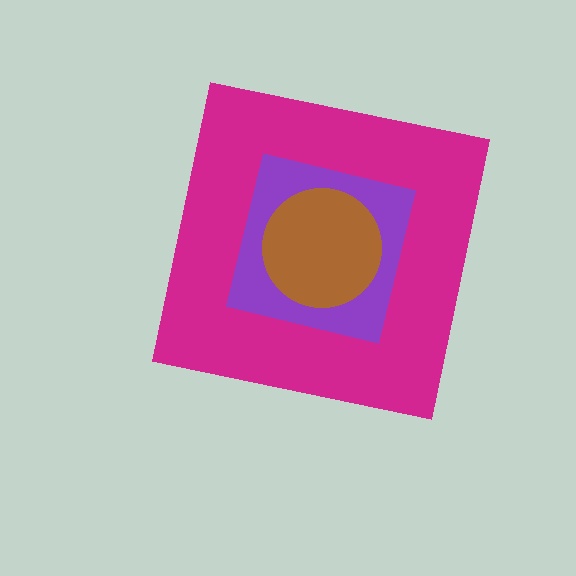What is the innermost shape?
The brown circle.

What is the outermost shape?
The magenta square.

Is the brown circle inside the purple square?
Yes.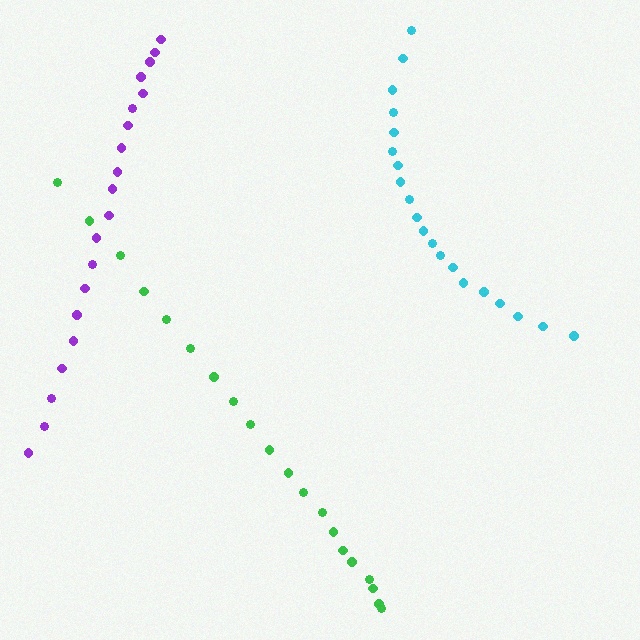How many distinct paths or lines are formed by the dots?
There are 3 distinct paths.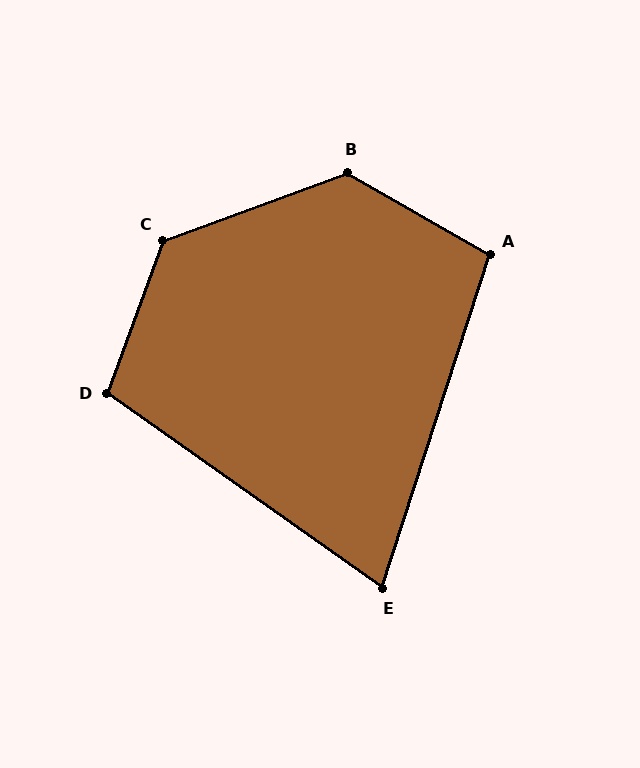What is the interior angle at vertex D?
Approximately 105 degrees (obtuse).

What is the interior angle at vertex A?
Approximately 102 degrees (obtuse).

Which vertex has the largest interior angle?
C, at approximately 130 degrees.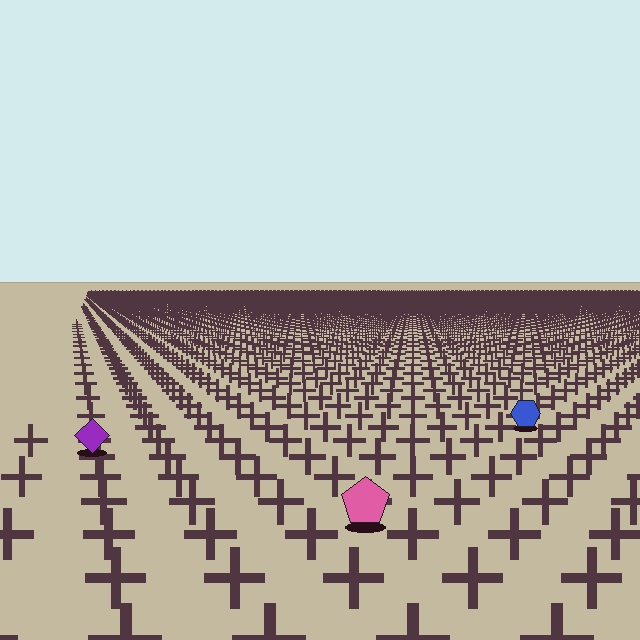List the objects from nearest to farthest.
From nearest to farthest: the pink pentagon, the purple diamond, the blue hexagon.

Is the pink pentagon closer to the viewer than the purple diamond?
Yes. The pink pentagon is closer — you can tell from the texture gradient: the ground texture is coarser near it.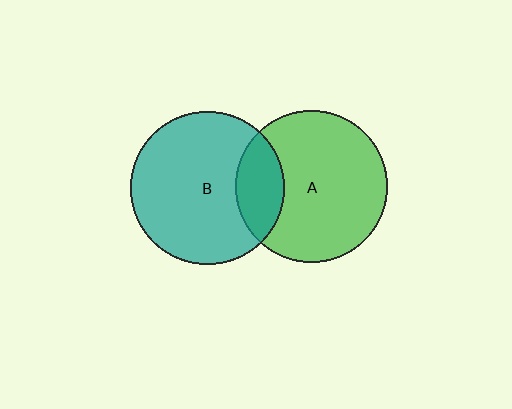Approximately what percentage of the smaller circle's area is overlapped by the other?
Approximately 20%.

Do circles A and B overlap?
Yes.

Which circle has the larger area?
Circle B (teal).